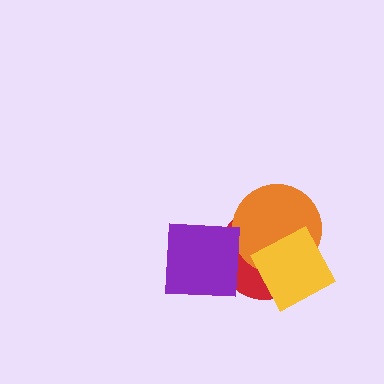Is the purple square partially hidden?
No, no other shape covers it.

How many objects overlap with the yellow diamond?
2 objects overlap with the yellow diamond.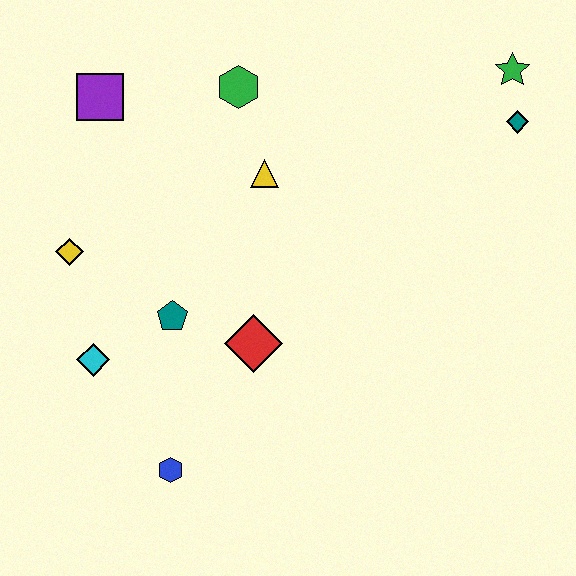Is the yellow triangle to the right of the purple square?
Yes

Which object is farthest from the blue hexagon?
The green star is farthest from the blue hexagon.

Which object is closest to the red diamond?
The teal pentagon is closest to the red diamond.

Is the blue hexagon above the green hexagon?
No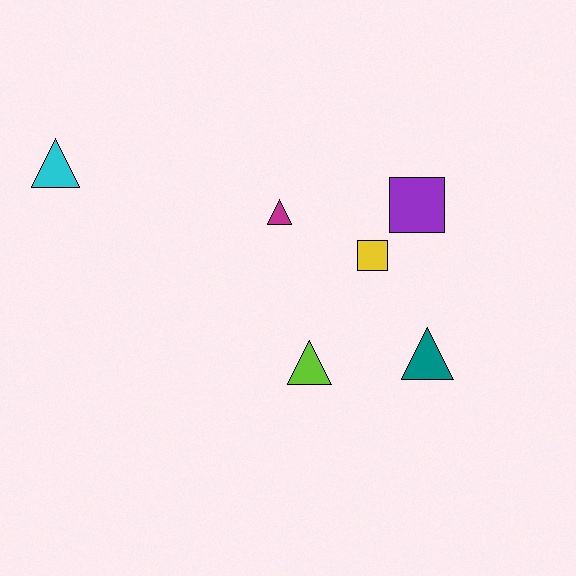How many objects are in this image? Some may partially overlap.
There are 6 objects.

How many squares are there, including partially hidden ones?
There are 2 squares.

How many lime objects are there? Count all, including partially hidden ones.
There is 1 lime object.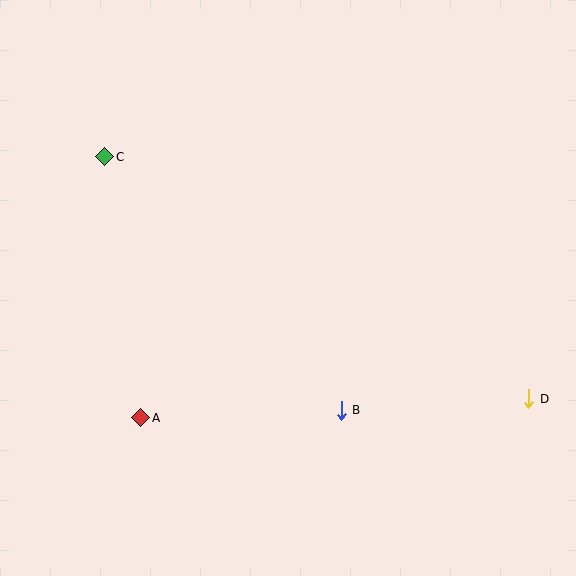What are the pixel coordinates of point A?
Point A is at (141, 418).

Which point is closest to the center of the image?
Point B at (341, 410) is closest to the center.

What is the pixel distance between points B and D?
The distance between B and D is 188 pixels.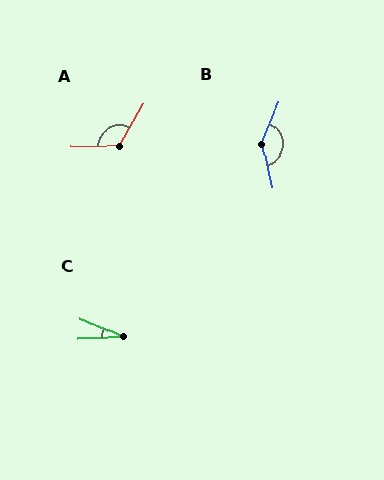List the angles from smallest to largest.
C (25°), A (120°), B (144°).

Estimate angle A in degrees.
Approximately 120 degrees.